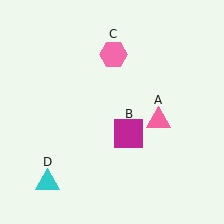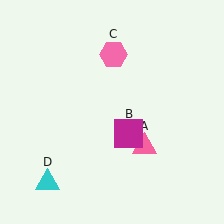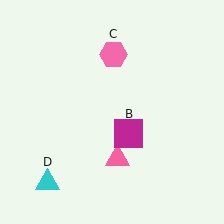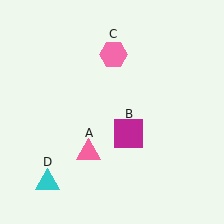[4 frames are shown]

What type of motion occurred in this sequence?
The pink triangle (object A) rotated clockwise around the center of the scene.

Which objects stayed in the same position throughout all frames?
Magenta square (object B) and pink hexagon (object C) and cyan triangle (object D) remained stationary.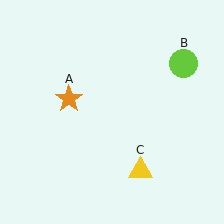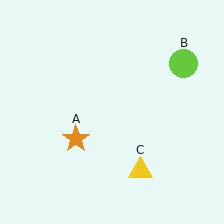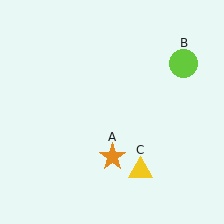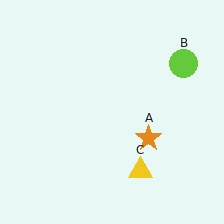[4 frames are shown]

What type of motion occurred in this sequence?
The orange star (object A) rotated counterclockwise around the center of the scene.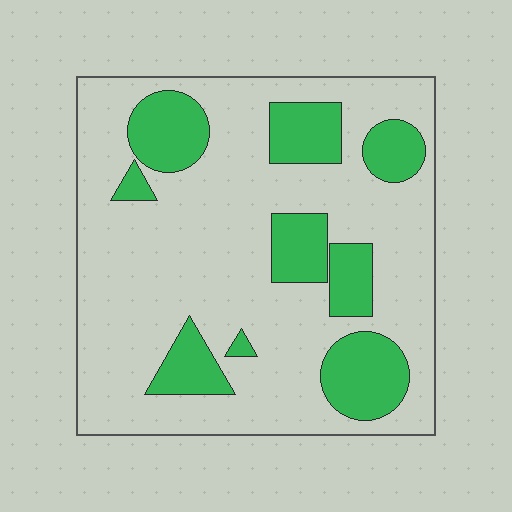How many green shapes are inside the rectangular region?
9.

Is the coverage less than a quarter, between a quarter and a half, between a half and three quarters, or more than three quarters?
Less than a quarter.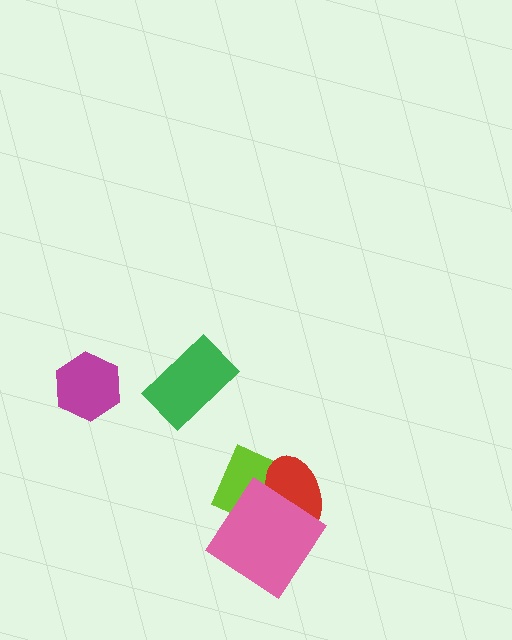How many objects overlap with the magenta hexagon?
0 objects overlap with the magenta hexagon.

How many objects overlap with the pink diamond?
2 objects overlap with the pink diamond.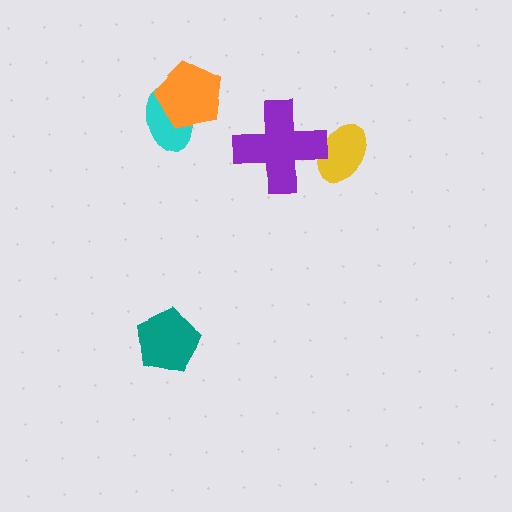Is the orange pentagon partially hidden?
No, no other shape covers it.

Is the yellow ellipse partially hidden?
Yes, it is partially covered by another shape.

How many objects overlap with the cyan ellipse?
1 object overlaps with the cyan ellipse.